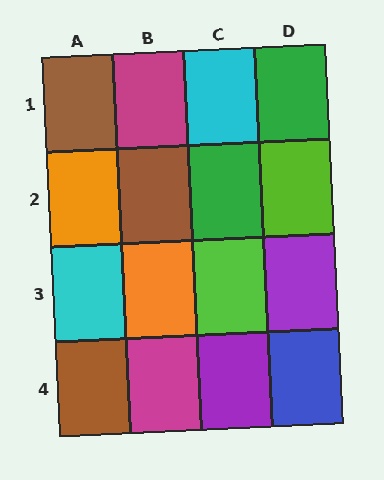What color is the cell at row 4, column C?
Purple.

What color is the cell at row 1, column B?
Magenta.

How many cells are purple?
2 cells are purple.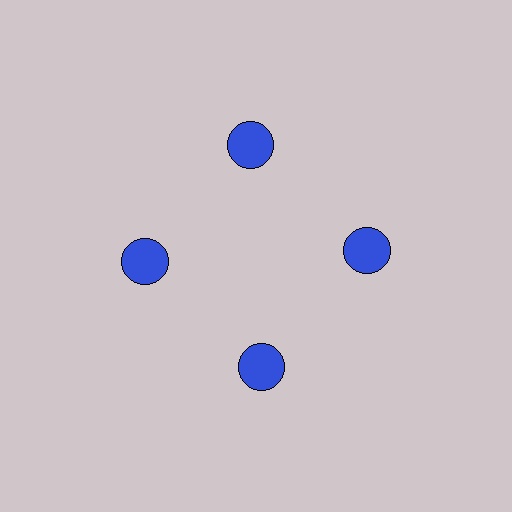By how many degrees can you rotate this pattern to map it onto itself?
The pattern maps onto itself every 90 degrees of rotation.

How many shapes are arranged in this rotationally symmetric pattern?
There are 4 shapes, arranged in 4 groups of 1.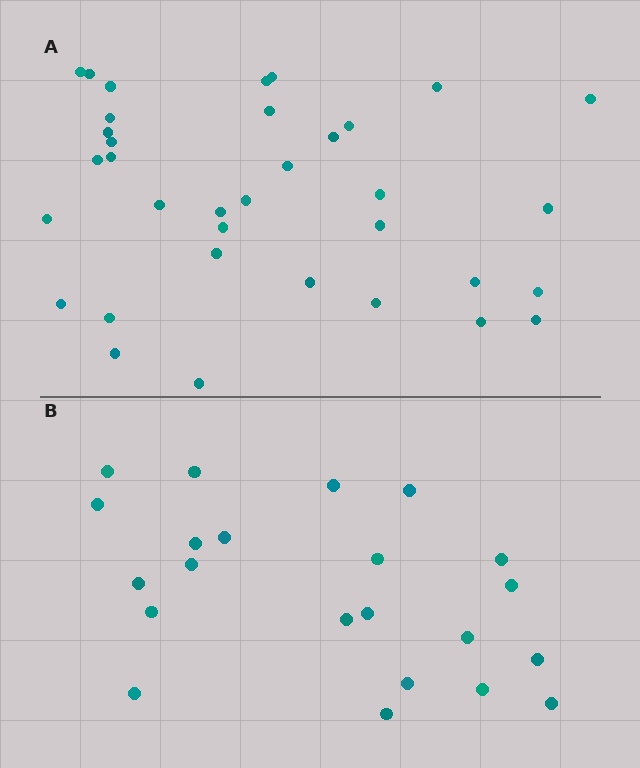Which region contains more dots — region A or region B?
Region A (the top region) has more dots.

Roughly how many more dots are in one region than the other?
Region A has approximately 15 more dots than region B.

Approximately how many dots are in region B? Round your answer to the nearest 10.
About 20 dots. (The exact count is 22, which rounds to 20.)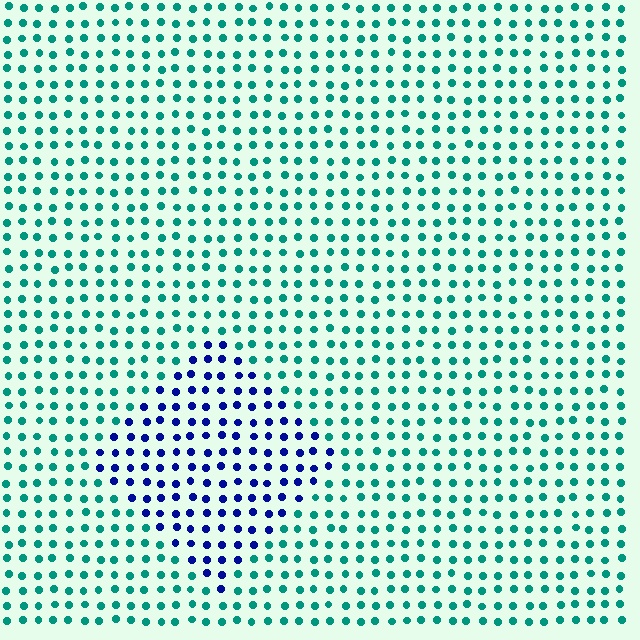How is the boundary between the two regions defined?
The boundary is defined purely by a slight shift in hue (about 65 degrees). Spacing, size, and orientation are identical on both sides.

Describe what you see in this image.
The image is filled with small teal elements in a uniform arrangement. A diamond-shaped region is visible where the elements are tinted to a slightly different hue, forming a subtle color boundary.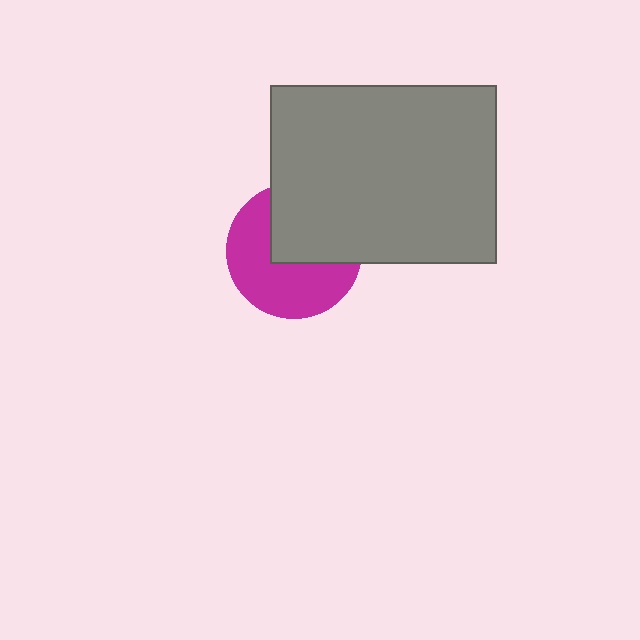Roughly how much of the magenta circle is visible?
About half of it is visible (roughly 56%).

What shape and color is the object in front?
The object in front is a gray rectangle.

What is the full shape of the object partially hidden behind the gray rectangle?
The partially hidden object is a magenta circle.